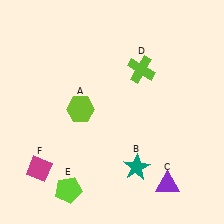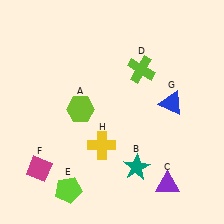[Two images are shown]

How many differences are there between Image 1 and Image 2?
There are 2 differences between the two images.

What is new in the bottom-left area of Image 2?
A yellow cross (H) was added in the bottom-left area of Image 2.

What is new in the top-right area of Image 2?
A blue triangle (G) was added in the top-right area of Image 2.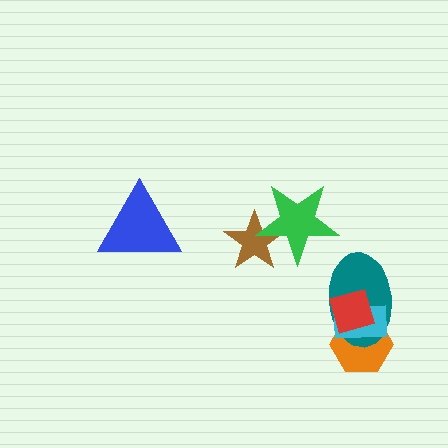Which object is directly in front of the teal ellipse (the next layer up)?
The cyan rectangle is directly in front of the teal ellipse.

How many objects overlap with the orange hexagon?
3 objects overlap with the orange hexagon.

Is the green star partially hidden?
No, no other shape covers it.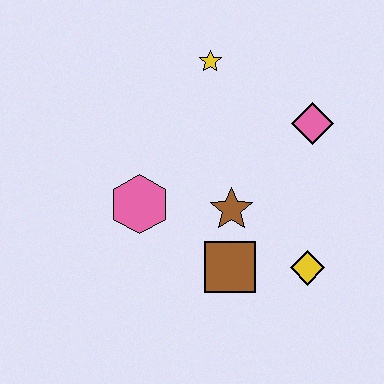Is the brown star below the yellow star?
Yes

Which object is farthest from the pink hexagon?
The pink diamond is farthest from the pink hexagon.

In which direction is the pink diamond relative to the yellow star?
The pink diamond is to the right of the yellow star.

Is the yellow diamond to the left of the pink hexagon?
No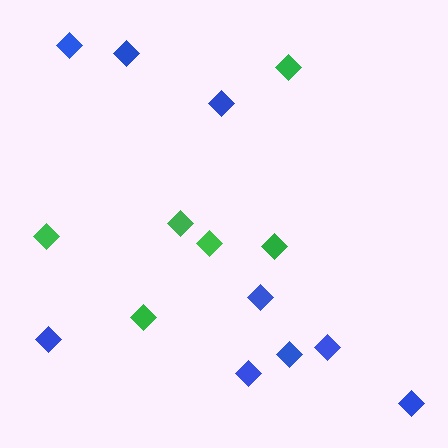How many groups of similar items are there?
There are 2 groups: one group of blue diamonds (9) and one group of green diamonds (6).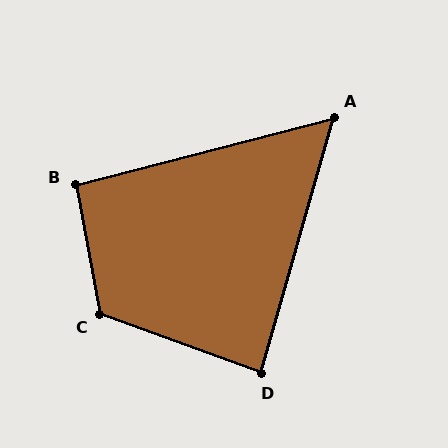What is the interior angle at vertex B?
Approximately 94 degrees (approximately right).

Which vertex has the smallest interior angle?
A, at approximately 60 degrees.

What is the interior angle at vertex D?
Approximately 86 degrees (approximately right).